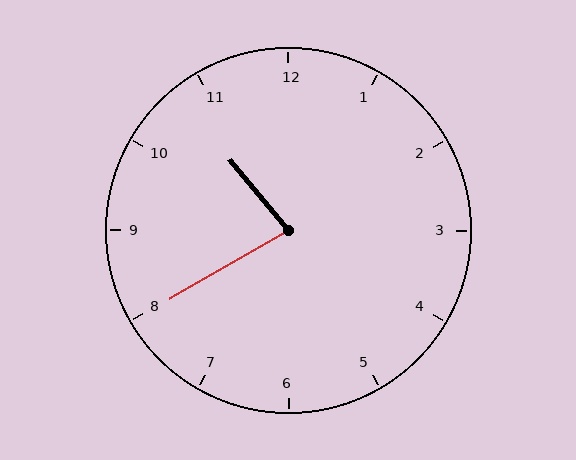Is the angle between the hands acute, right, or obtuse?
It is acute.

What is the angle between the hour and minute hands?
Approximately 80 degrees.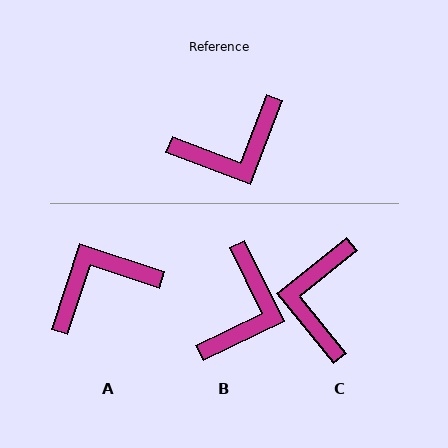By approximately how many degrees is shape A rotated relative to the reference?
Approximately 177 degrees clockwise.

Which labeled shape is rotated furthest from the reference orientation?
A, about 177 degrees away.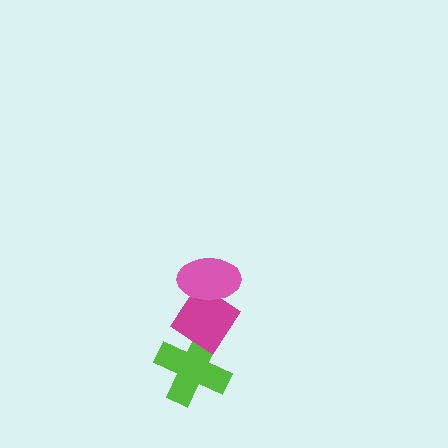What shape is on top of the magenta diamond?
The pink ellipse is on top of the magenta diamond.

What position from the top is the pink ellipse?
The pink ellipse is 1st from the top.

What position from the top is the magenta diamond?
The magenta diamond is 2nd from the top.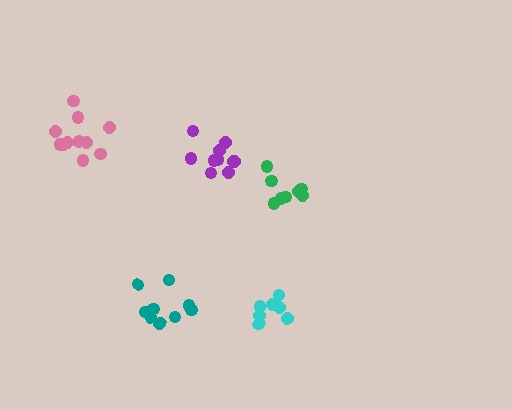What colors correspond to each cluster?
The clusters are colored: teal, green, cyan, pink, purple.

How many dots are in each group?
Group 1: 9 dots, Group 2: 8 dots, Group 3: 7 dots, Group 4: 11 dots, Group 5: 10 dots (45 total).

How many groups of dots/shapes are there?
There are 5 groups.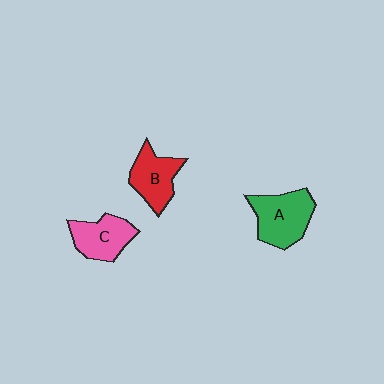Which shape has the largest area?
Shape A (green).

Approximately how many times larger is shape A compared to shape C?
Approximately 1.3 times.